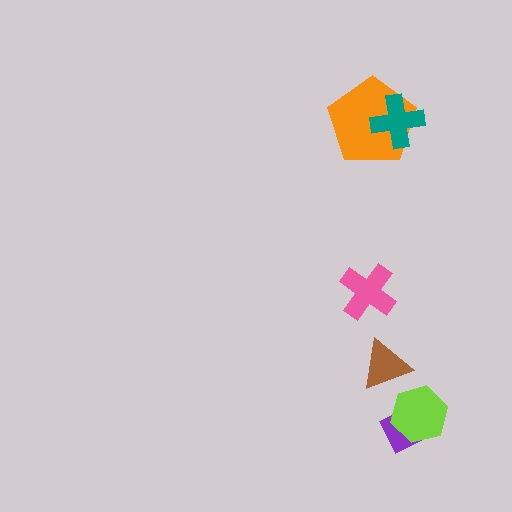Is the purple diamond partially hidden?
Yes, it is partially covered by another shape.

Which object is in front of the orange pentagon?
The teal cross is in front of the orange pentagon.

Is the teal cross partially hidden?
No, no other shape covers it.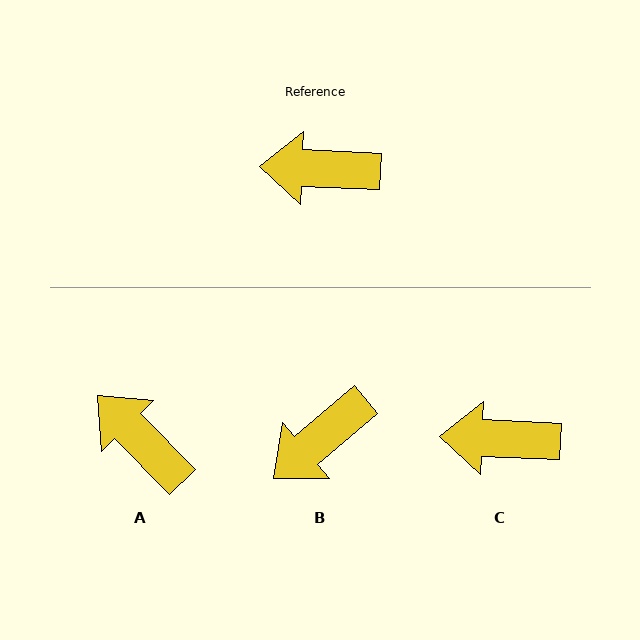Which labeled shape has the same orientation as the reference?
C.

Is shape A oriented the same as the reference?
No, it is off by about 43 degrees.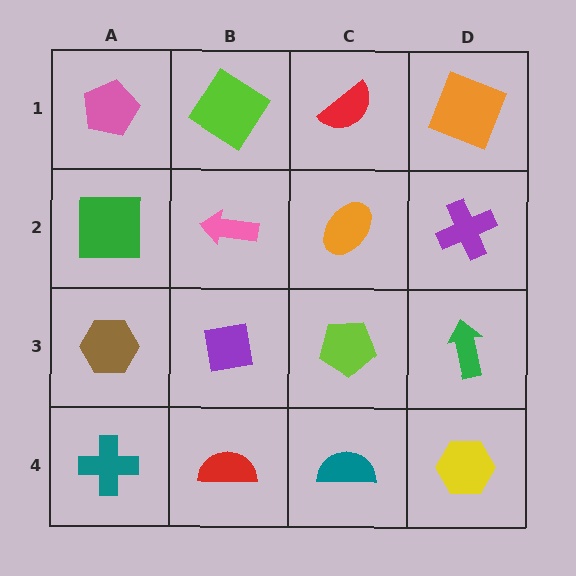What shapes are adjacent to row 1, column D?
A purple cross (row 2, column D), a red semicircle (row 1, column C).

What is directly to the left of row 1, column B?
A pink pentagon.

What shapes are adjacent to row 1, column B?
A pink arrow (row 2, column B), a pink pentagon (row 1, column A), a red semicircle (row 1, column C).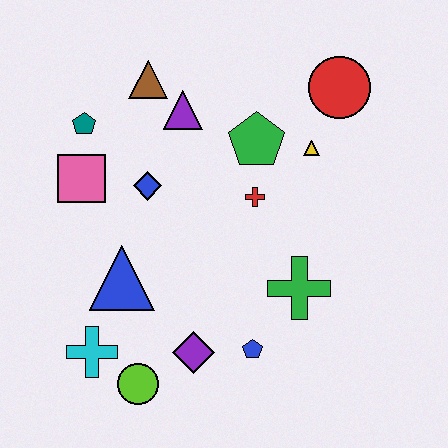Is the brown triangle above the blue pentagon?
Yes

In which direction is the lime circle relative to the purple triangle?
The lime circle is below the purple triangle.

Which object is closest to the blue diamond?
The pink square is closest to the blue diamond.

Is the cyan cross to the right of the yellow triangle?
No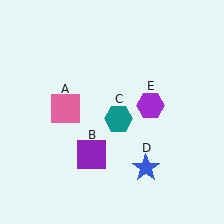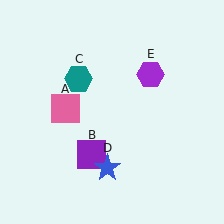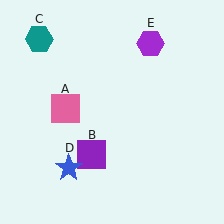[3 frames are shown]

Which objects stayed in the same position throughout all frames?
Pink square (object A) and purple square (object B) remained stationary.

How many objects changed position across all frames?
3 objects changed position: teal hexagon (object C), blue star (object D), purple hexagon (object E).